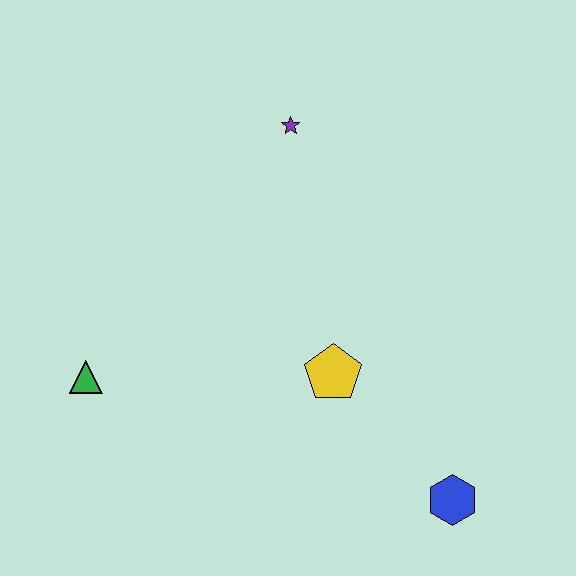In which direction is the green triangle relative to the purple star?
The green triangle is below the purple star.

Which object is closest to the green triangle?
The yellow pentagon is closest to the green triangle.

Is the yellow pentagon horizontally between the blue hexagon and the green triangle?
Yes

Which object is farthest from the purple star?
The blue hexagon is farthest from the purple star.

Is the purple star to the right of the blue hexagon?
No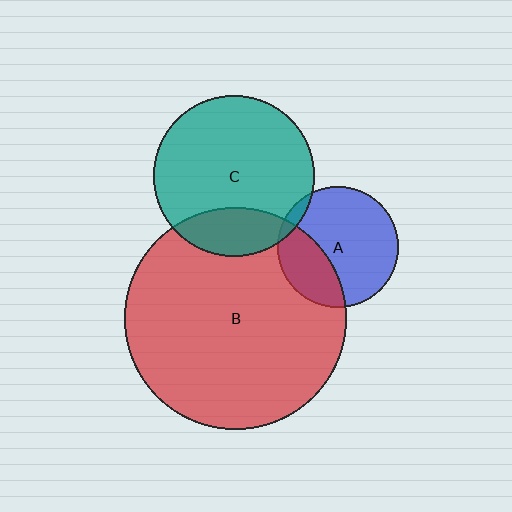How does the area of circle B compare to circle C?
Approximately 1.9 times.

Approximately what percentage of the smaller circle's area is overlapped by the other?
Approximately 5%.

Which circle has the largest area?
Circle B (red).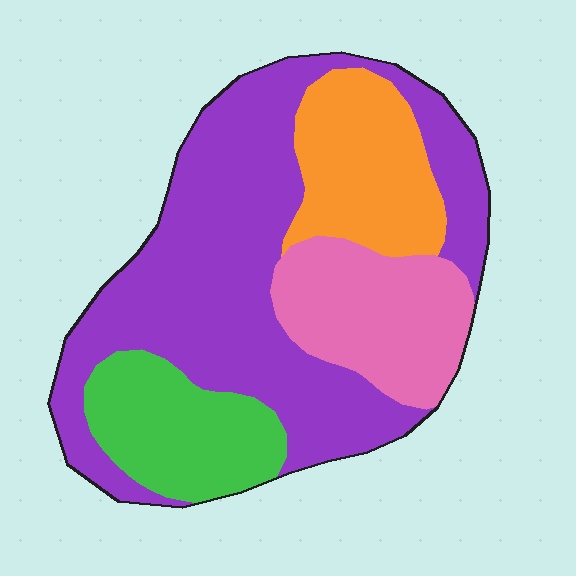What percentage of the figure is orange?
Orange covers roughly 15% of the figure.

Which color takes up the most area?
Purple, at roughly 50%.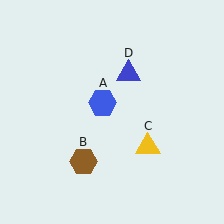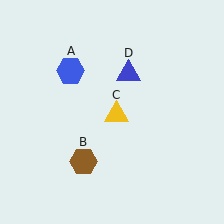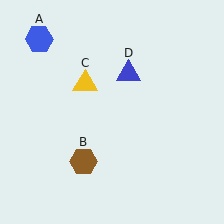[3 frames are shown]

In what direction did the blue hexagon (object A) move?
The blue hexagon (object A) moved up and to the left.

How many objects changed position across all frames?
2 objects changed position: blue hexagon (object A), yellow triangle (object C).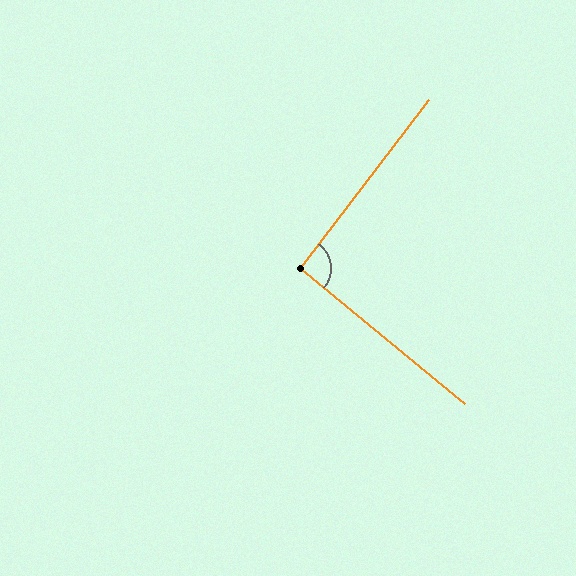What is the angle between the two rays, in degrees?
Approximately 92 degrees.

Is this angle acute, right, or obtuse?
It is approximately a right angle.